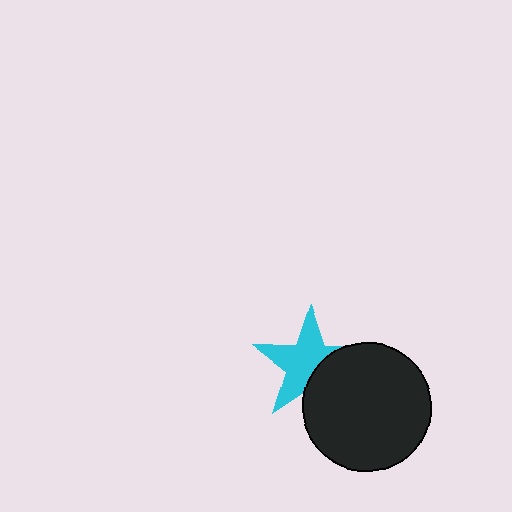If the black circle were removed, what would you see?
You would see the complete cyan star.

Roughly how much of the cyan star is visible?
About half of it is visible (roughly 65%).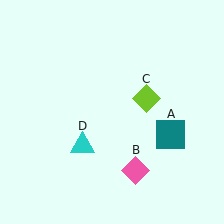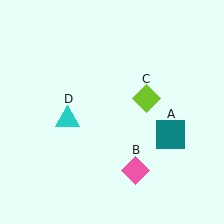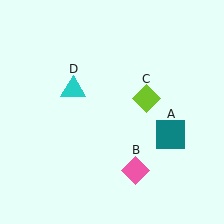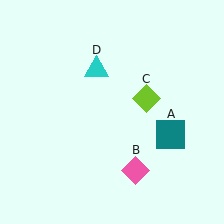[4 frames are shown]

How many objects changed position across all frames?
1 object changed position: cyan triangle (object D).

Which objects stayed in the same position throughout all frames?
Teal square (object A) and pink diamond (object B) and lime diamond (object C) remained stationary.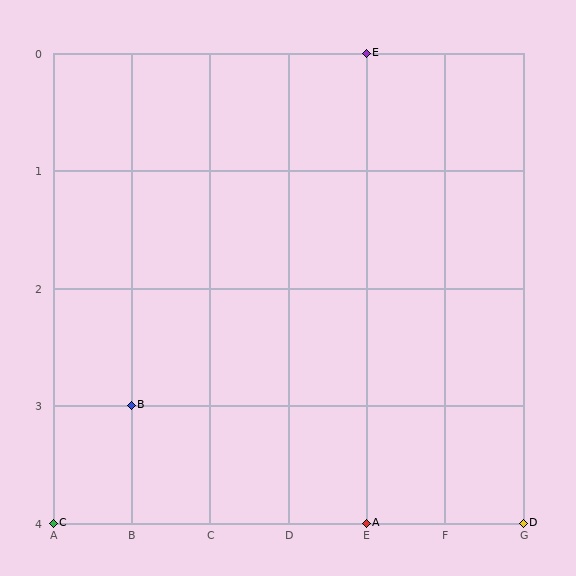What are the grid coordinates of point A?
Point A is at grid coordinates (E, 4).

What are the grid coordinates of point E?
Point E is at grid coordinates (E, 0).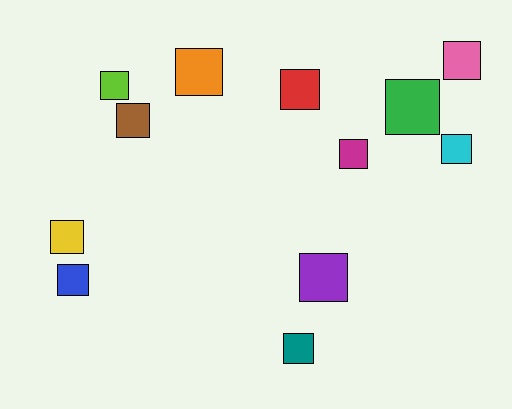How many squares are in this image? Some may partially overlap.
There are 12 squares.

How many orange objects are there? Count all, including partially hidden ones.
There is 1 orange object.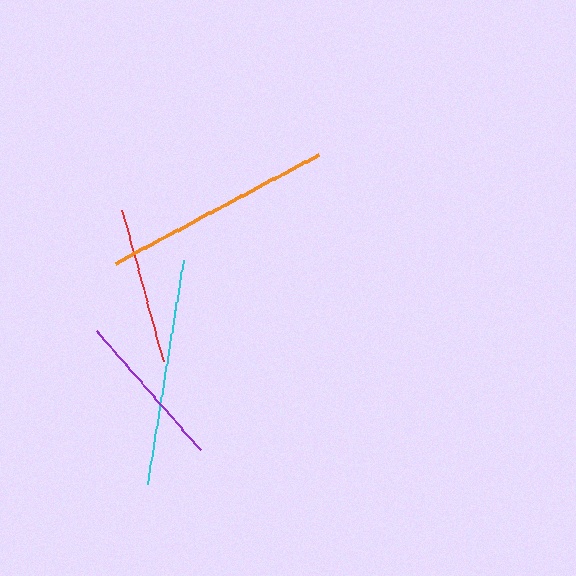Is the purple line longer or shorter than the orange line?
The orange line is longer than the purple line.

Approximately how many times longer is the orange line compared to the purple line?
The orange line is approximately 1.5 times the length of the purple line.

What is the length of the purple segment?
The purple segment is approximately 159 pixels long.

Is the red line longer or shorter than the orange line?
The orange line is longer than the red line.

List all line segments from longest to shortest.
From longest to shortest: orange, cyan, purple, red.